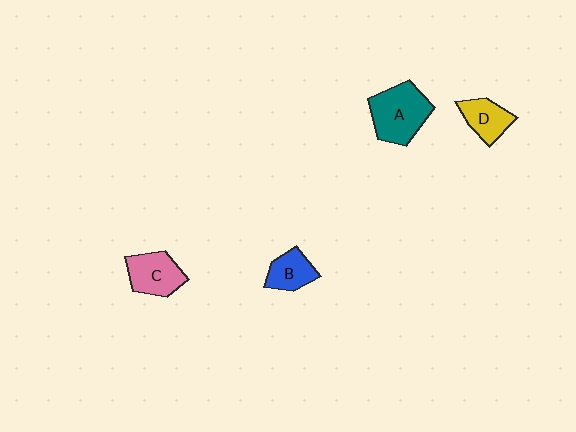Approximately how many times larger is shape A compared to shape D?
Approximately 1.7 times.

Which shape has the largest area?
Shape A (teal).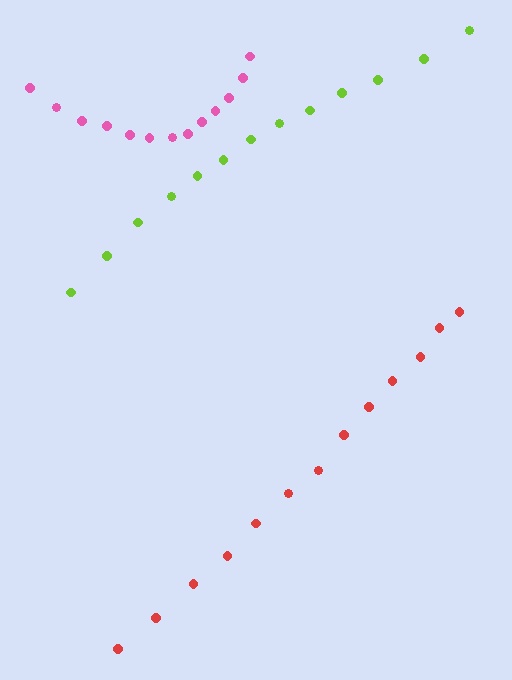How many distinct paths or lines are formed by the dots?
There are 3 distinct paths.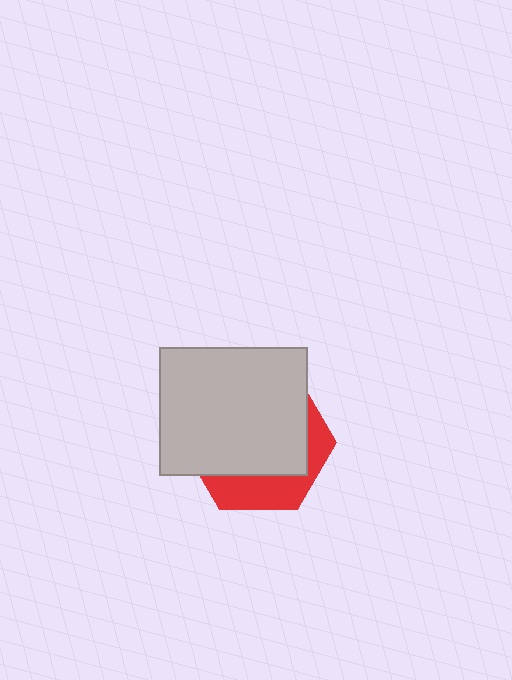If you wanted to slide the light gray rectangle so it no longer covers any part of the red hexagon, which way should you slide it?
Slide it up — that is the most direct way to separate the two shapes.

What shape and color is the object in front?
The object in front is a light gray rectangle.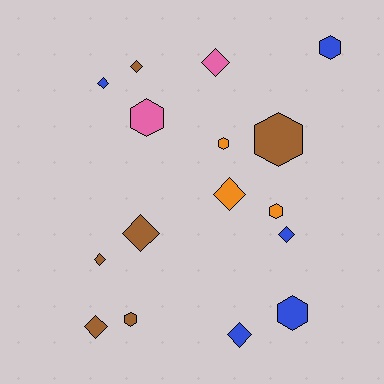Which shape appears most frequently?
Diamond, with 9 objects.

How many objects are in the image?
There are 16 objects.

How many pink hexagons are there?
There is 1 pink hexagon.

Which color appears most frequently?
Brown, with 6 objects.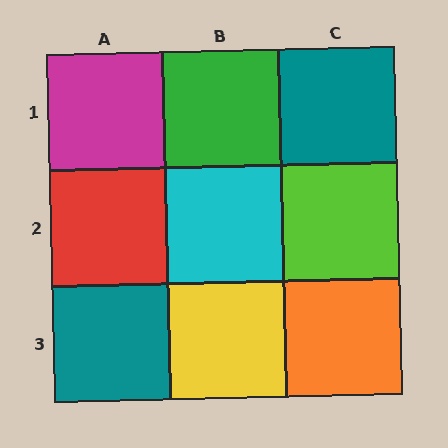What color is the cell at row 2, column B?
Cyan.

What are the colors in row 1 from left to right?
Magenta, green, teal.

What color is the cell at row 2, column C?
Lime.